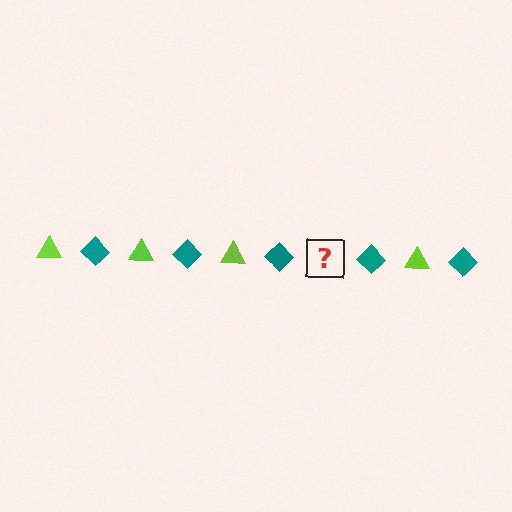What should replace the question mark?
The question mark should be replaced with a lime triangle.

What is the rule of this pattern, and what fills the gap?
The rule is that the pattern alternates between lime triangle and teal diamond. The gap should be filled with a lime triangle.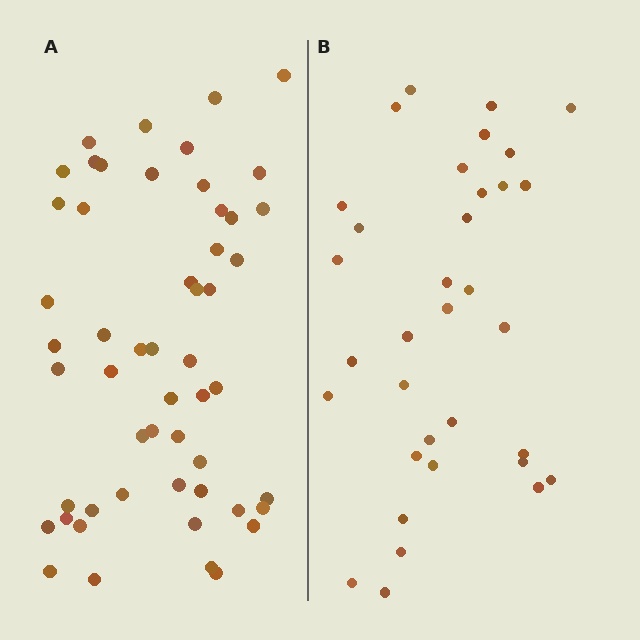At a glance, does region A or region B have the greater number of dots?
Region A (the left region) has more dots.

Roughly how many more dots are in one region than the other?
Region A has approximately 20 more dots than region B.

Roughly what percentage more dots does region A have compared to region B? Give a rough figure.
About 55% more.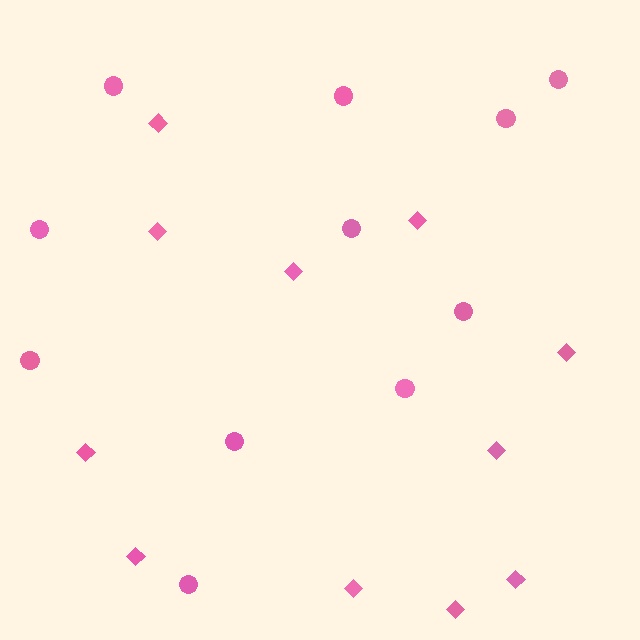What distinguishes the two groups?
There are 2 groups: one group of circles (11) and one group of diamonds (11).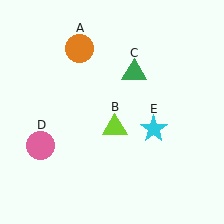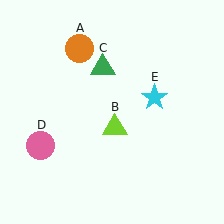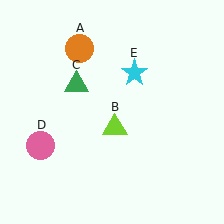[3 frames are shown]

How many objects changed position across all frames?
2 objects changed position: green triangle (object C), cyan star (object E).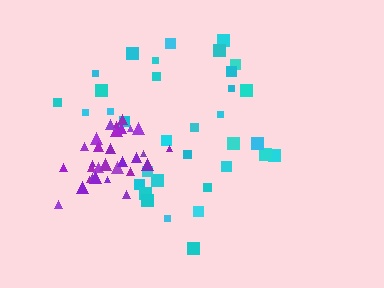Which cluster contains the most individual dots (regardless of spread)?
Cyan (35).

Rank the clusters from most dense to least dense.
purple, cyan.